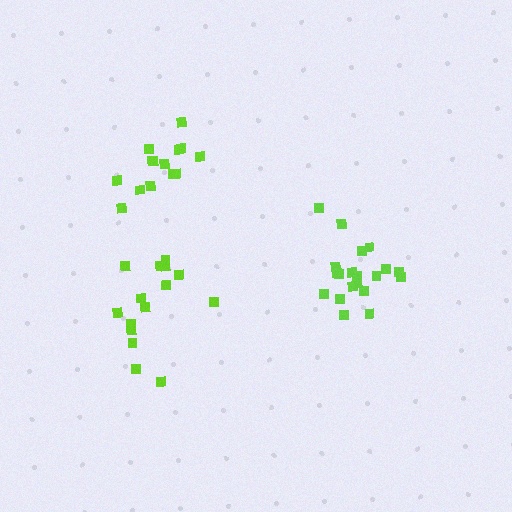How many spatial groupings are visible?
There are 3 spatial groupings.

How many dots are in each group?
Group 1: 20 dots, Group 2: 15 dots, Group 3: 15 dots (50 total).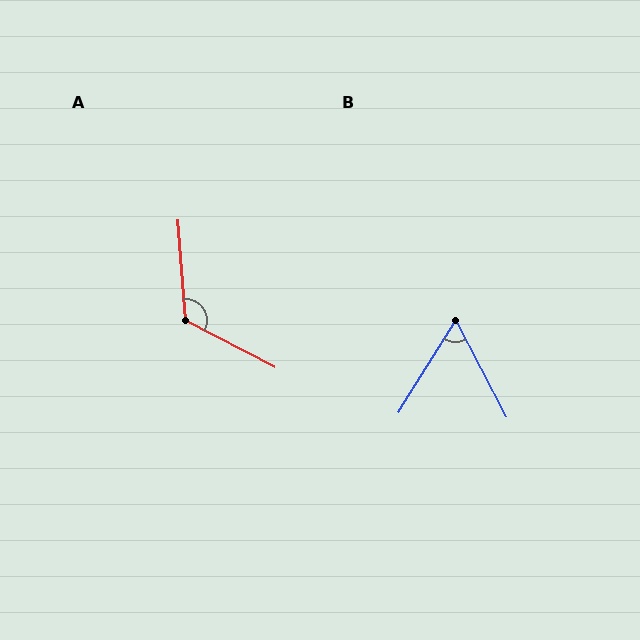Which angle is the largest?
A, at approximately 122 degrees.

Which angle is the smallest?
B, at approximately 59 degrees.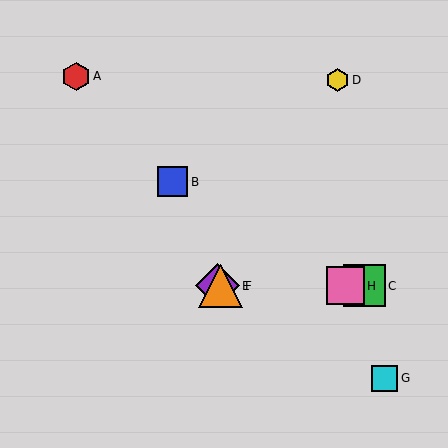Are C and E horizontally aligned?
Yes, both are at y≈286.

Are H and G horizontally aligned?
No, H is at y≈286 and G is at y≈378.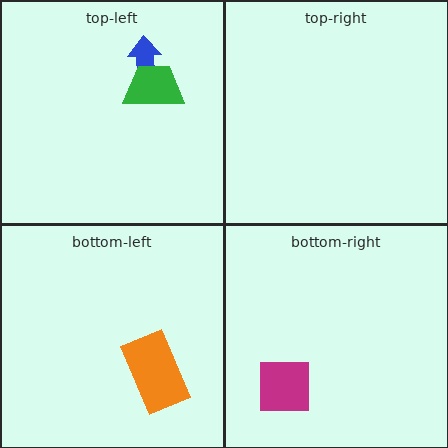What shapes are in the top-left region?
The blue arrow, the green trapezoid.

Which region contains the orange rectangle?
The bottom-left region.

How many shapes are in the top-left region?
2.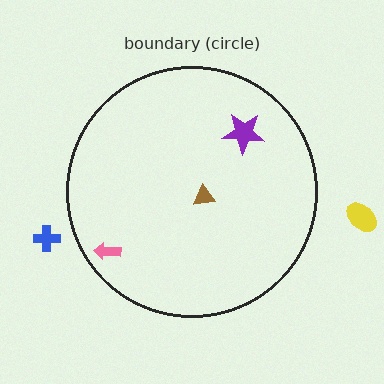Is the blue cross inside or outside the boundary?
Outside.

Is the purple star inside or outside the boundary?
Inside.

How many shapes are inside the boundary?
3 inside, 2 outside.